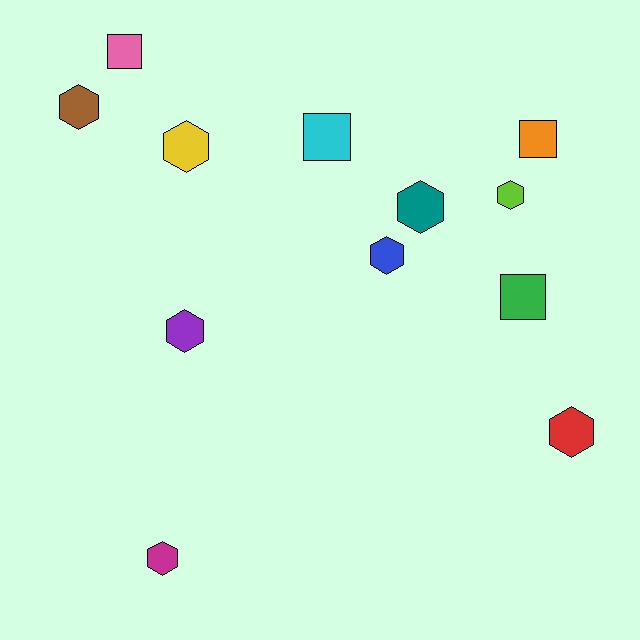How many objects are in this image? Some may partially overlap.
There are 12 objects.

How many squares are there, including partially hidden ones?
There are 4 squares.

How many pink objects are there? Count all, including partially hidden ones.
There is 1 pink object.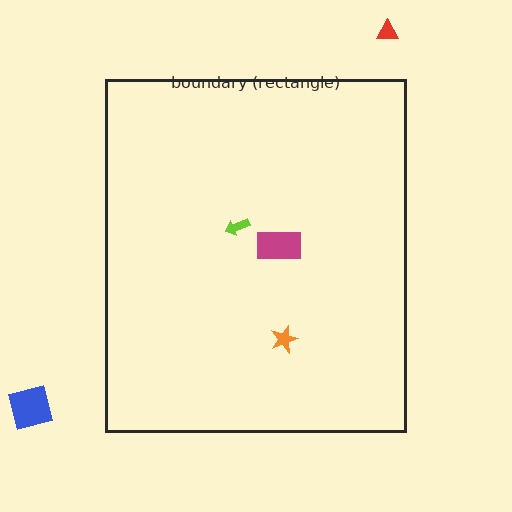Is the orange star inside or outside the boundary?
Inside.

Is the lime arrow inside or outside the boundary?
Inside.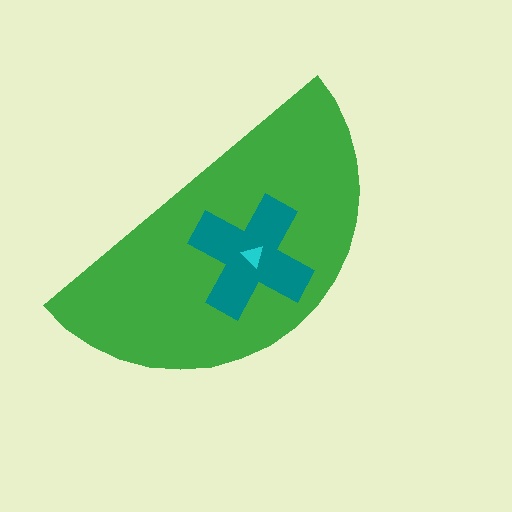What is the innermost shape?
The cyan triangle.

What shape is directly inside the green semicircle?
The teal cross.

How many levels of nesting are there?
3.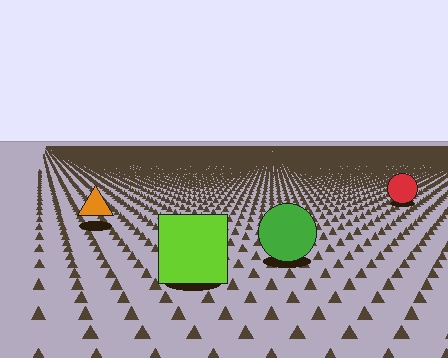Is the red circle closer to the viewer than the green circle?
No. The green circle is closer — you can tell from the texture gradient: the ground texture is coarser near it.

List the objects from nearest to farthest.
From nearest to farthest: the lime square, the green circle, the orange triangle, the red circle.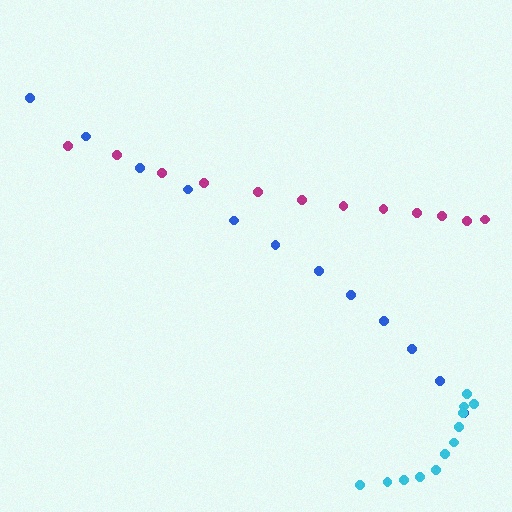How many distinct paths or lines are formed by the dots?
There are 3 distinct paths.